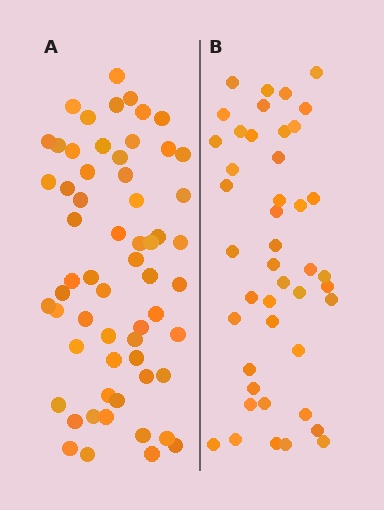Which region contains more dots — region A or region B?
Region A (the left region) has more dots.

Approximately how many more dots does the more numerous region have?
Region A has approximately 15 more dots than region B.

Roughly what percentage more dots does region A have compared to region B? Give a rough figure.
About 35% more.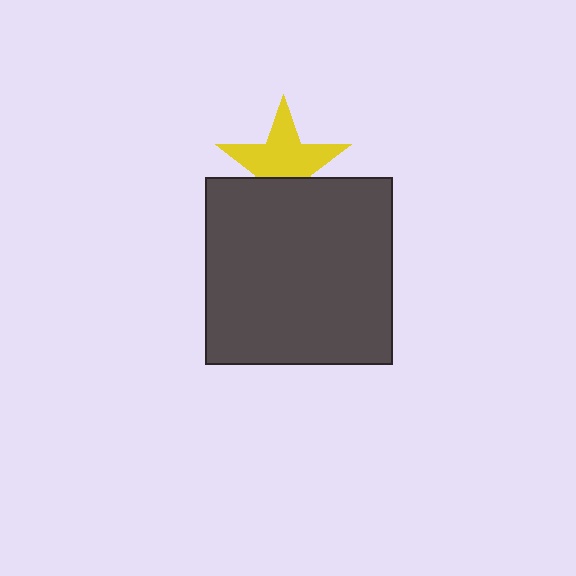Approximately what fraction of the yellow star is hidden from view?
Roughly 34% of the yellow star is hidden behind the dark gray square.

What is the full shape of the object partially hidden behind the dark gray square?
The partially hidden object is a yellow star.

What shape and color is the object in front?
The object in front is a dark gray square.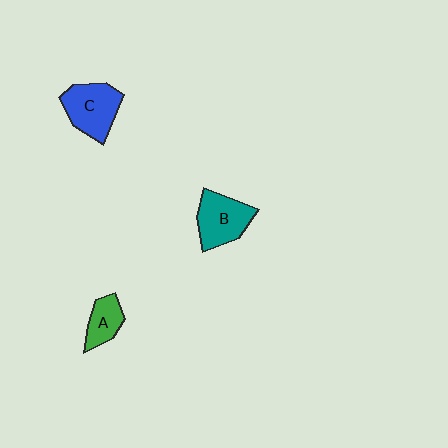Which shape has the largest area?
Shape C (blue).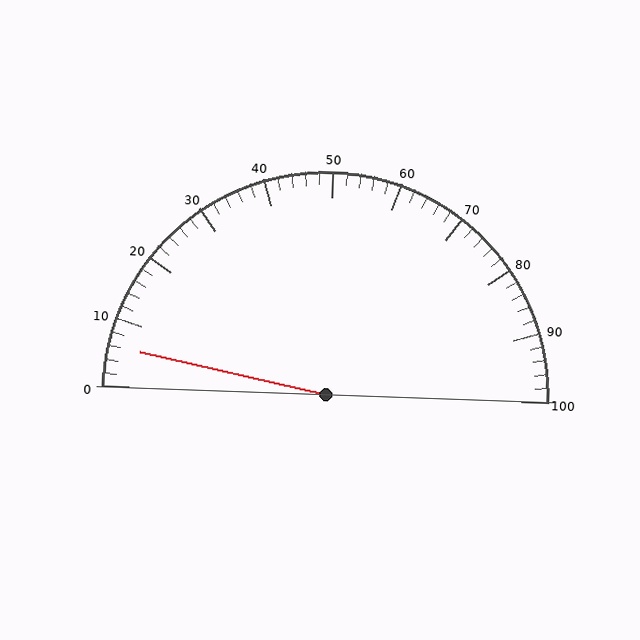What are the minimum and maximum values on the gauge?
The gauge ranges from 0 to 100.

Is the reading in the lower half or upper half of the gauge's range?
The reading is in the lower half of the range (0 to 100).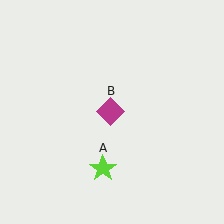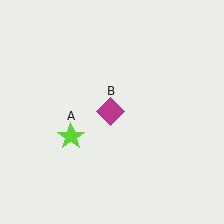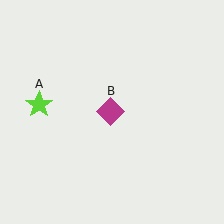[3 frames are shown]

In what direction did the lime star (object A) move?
The lime star (object A) moved up and to the left.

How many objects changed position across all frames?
1 object changed position: lime star (object A).